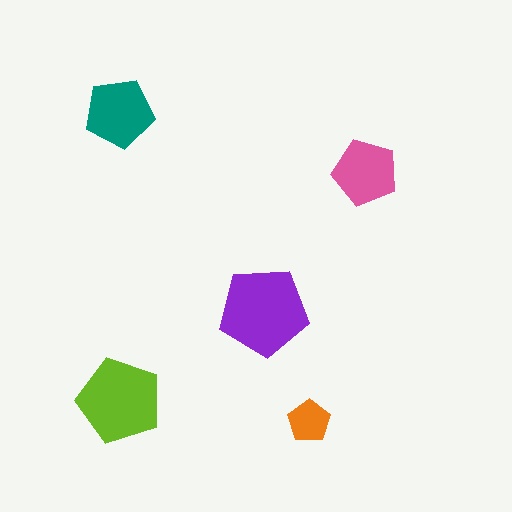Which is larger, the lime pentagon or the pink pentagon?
The lime one.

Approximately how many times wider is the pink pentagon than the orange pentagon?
About 1.5 times wider.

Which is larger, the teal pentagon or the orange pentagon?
The teal one.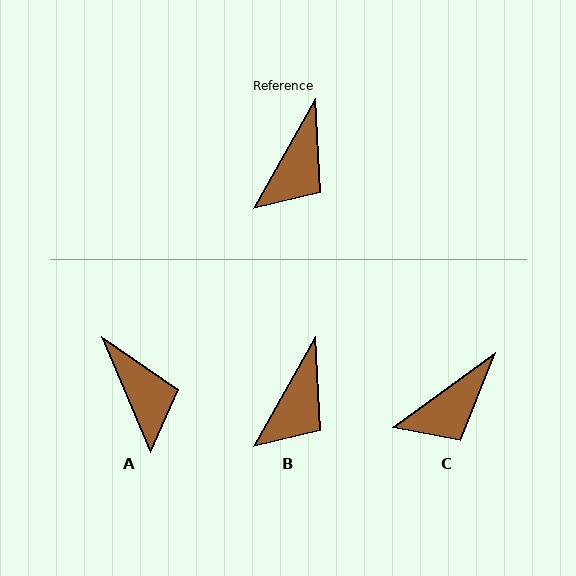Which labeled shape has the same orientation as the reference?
B.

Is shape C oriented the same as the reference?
No, it is off by about 24 degrees.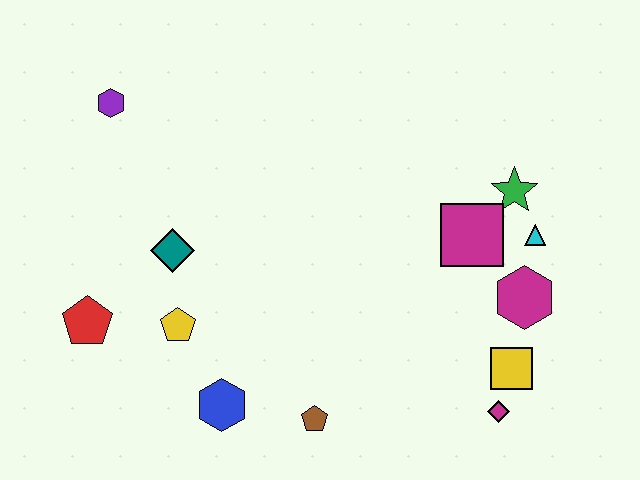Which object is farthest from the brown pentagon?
The purple hexagon is farthest from the brown pentagon.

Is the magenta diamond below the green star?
Yes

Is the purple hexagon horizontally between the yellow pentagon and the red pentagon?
Yes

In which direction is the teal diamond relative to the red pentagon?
The teal diamond is to the right of the red pentagon.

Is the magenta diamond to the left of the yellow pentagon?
No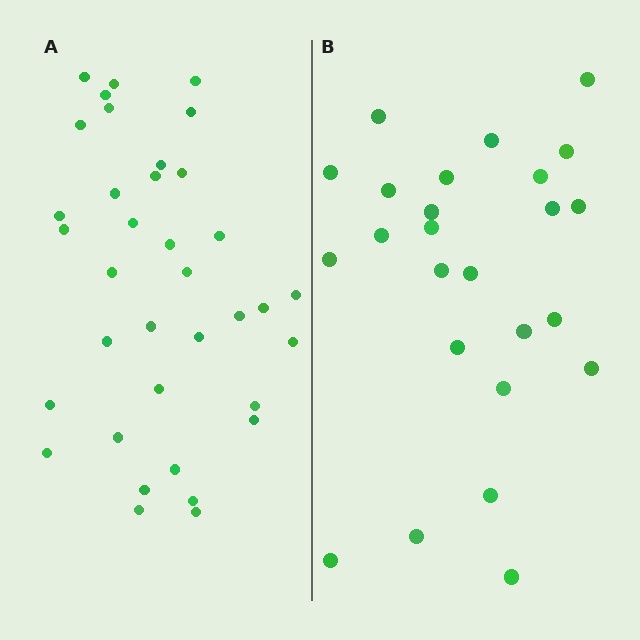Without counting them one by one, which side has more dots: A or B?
Region A (the left region) has more dots.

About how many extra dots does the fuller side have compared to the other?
Region A has roughly 12 or so more dots than region B.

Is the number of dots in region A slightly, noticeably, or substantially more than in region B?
Region A has noticeably more, but not dramatically so. The ratio is roughly 1.4 to 1.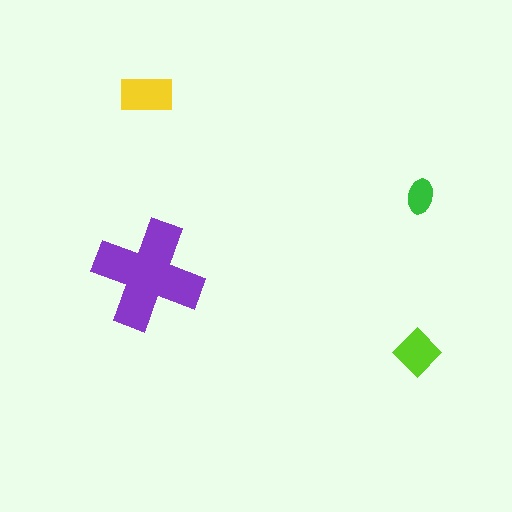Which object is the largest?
The purple cross.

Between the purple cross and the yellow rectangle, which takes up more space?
The purple cross.